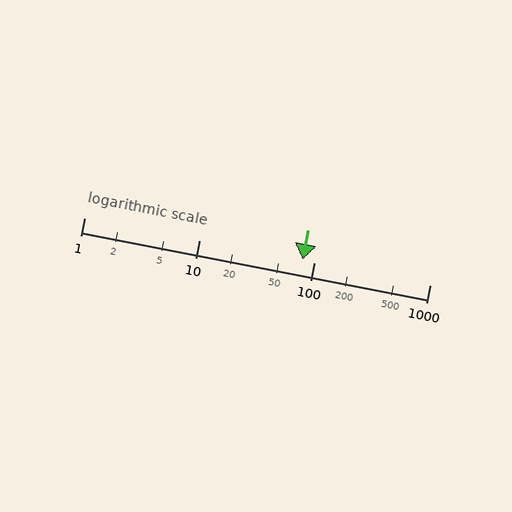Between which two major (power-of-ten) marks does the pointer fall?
The pointer is between 10 and 100.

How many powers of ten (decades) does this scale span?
The scale spans 3 decades, from 1 to 1000.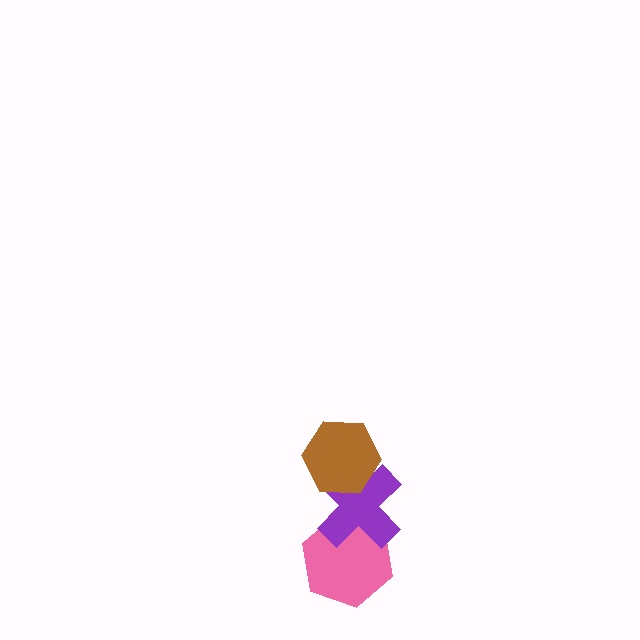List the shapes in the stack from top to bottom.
From top to bottom: the brown hexagon, the purple cross, the pink hexagon.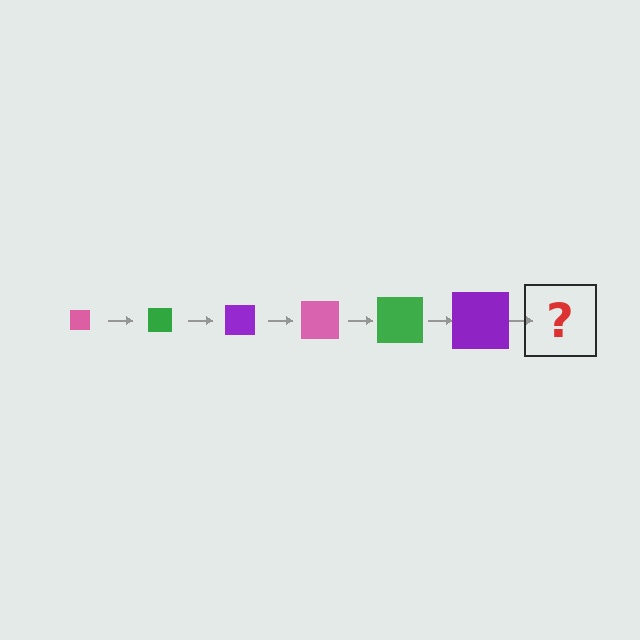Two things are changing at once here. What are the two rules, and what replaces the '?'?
The two rules are that the square grows larger each step and the color cycles through pink, green, and purple. The '?' should be a pink square, larger than the previous one.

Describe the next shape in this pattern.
It should be a pink square, larger than the previous one.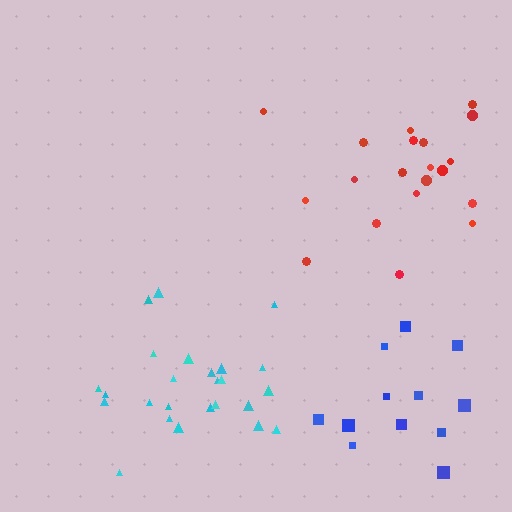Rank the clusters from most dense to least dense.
cyan, red, blue.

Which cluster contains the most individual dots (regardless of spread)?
Cyan (25).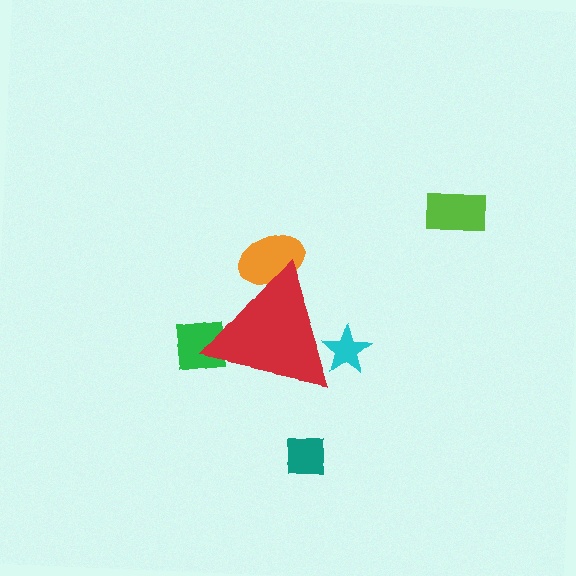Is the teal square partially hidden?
No, the teal square is fully visible.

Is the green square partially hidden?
Yes, the green square is partially hidden behind the red triangle.